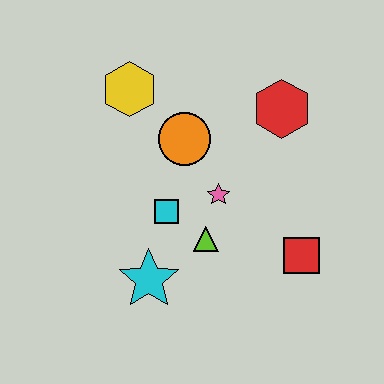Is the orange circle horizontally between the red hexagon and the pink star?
No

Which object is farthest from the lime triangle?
The yellow hexagon is farthest from the lime triangle.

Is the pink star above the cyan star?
Yes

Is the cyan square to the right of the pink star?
No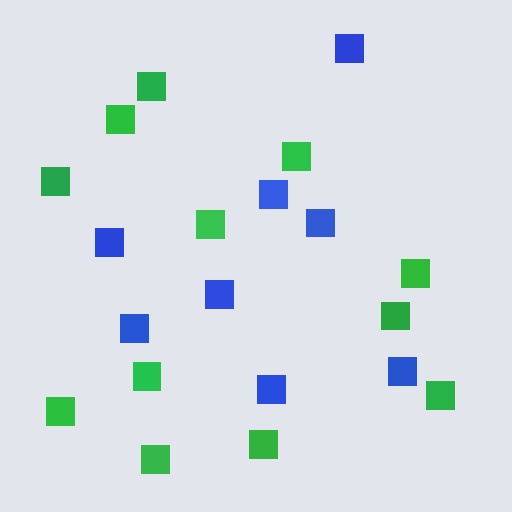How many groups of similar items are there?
There are 2 groups: one group of blue squares (8) and one group of green squares (12).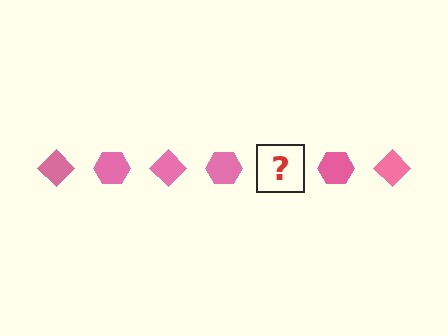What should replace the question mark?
The question mark should be replaced with a pink diamond.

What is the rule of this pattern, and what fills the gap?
The rule is that the pattern cycles through diamond, hexagon shapes in pink. The gap should be filled with a pink diamond.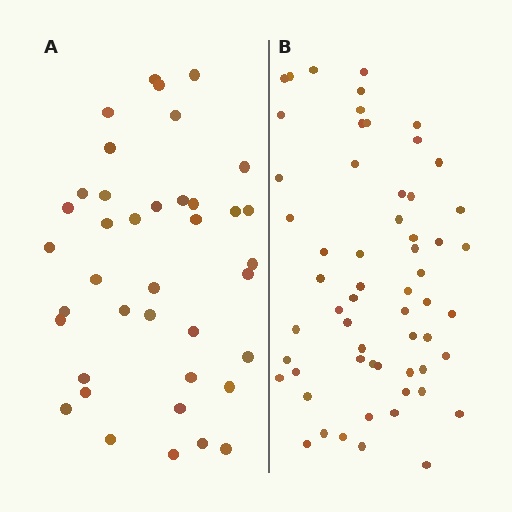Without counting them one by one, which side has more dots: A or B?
Region B (the right region) has more dots.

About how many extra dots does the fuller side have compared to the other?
Region B has approximately 20 more dots than region A.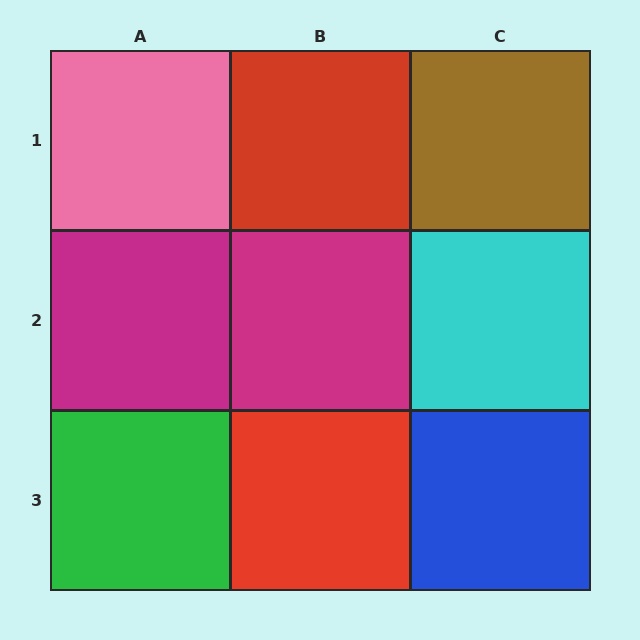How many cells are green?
1 cell is green.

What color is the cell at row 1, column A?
Pink.